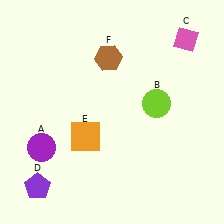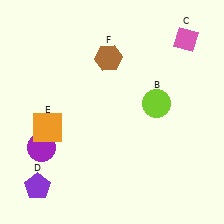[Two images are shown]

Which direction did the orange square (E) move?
The orange square (E) moved left.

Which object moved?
The orange square (E) moved left.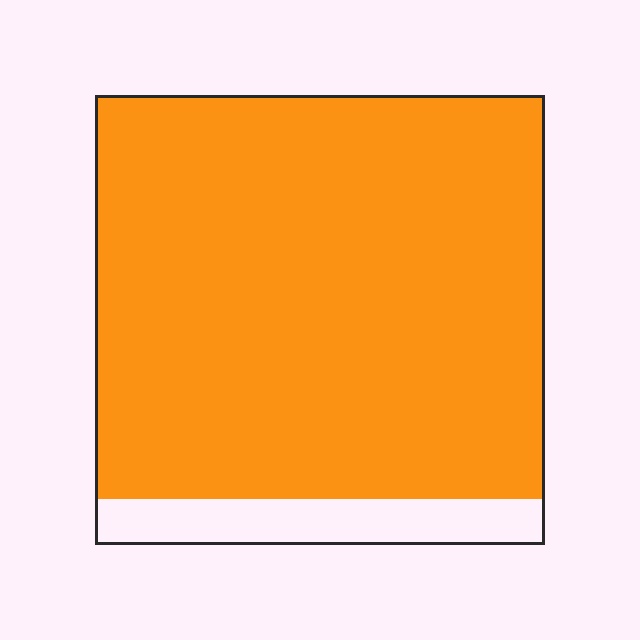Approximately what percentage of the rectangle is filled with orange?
Approximately 90%.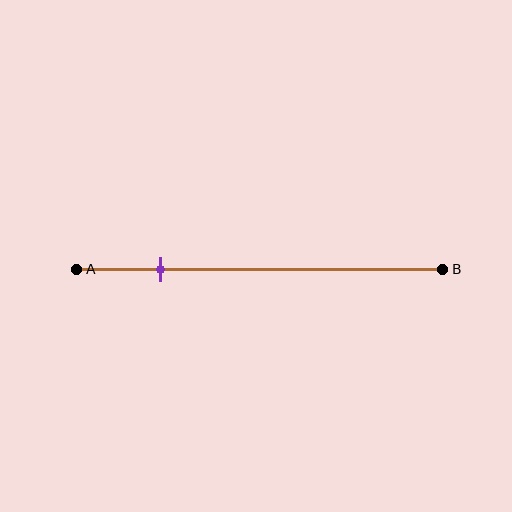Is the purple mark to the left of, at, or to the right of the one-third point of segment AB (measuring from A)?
The purple mark is to the left of the one-third point of segment AB.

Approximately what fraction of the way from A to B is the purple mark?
The purple mark is approximately 25% of the way from A to B.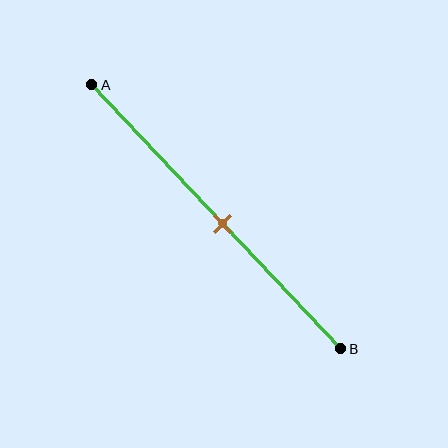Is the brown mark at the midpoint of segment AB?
Yes, the mark is approximately at the midpoint.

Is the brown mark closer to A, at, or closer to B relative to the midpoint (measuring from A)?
The brown mark is approximately at the midpoint of segment AB.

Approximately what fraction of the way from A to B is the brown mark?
The brown mark is approximately 55% of the way from A to B.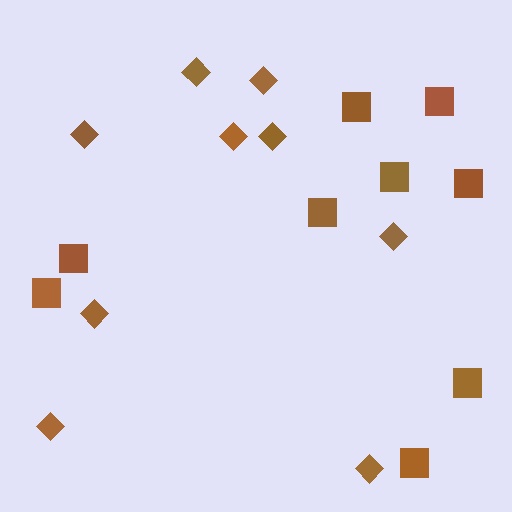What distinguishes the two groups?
There are 2 groups: one group of diamonds (9) and one group of squares (9).